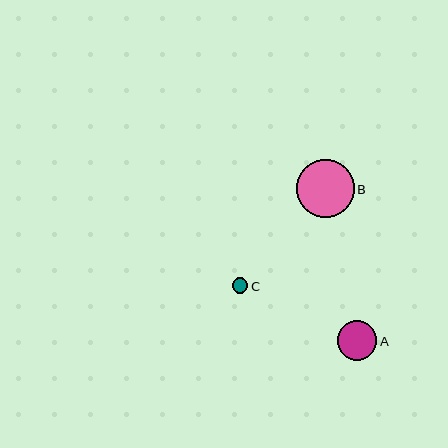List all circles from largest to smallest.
From largest to smallest: B, A, C.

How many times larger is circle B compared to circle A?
Circle B is approximately 1.5 times the size of circle A.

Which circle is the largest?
Circle B is the largest with a size of approximately 58 pixels.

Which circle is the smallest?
Circle C is the smallest with a size of approximately 15 pixels.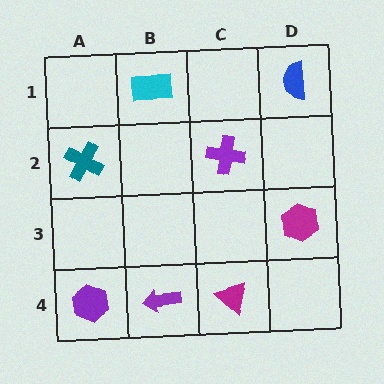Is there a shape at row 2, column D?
No, that cell is empty.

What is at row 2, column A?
A teal cross.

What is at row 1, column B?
A cyan rectangle.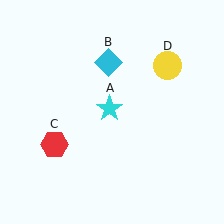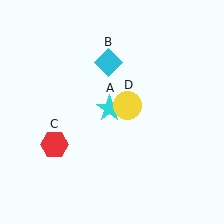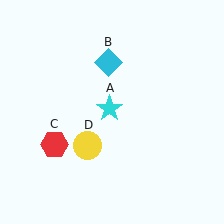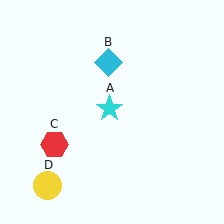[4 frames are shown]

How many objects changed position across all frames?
1 object changed position: yellow circle (object D).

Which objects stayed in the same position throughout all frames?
Cyan star (object A) and cyan diamond (object B) and red hexagon (object C) remained stationary.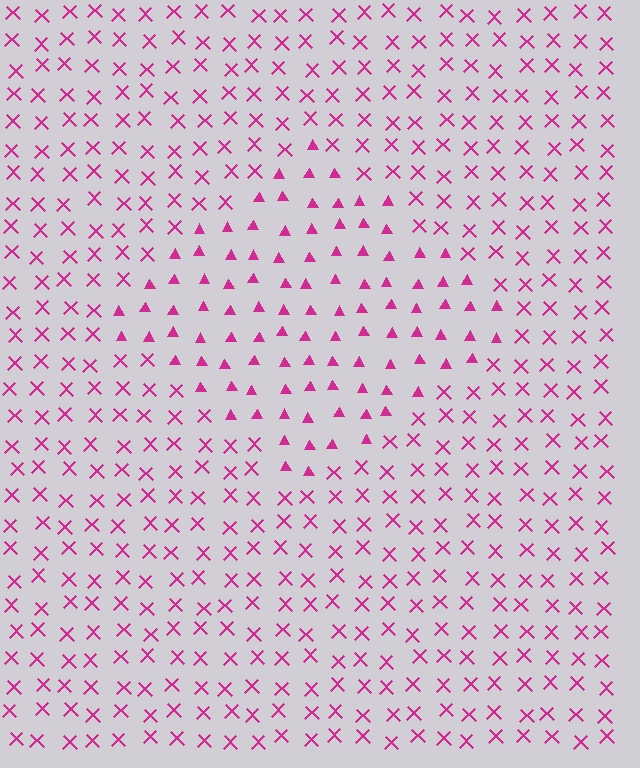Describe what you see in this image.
The image is filled with small magenta elements arranged in a uniform grid. A diamond-shaped region contains triangles, while the surrounding area contains X marks. The boundary is defined purely by the change in element shape.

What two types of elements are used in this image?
The image uses triangles inside the diamond region and X marks outside it.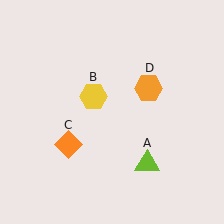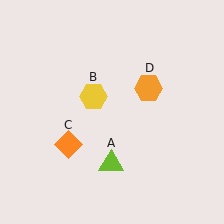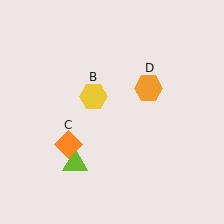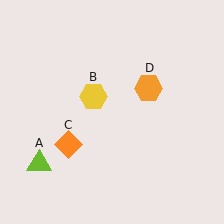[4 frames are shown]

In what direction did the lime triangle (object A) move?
The lime triangle (object A) moved left.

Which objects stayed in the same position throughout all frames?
Yellow hexagon (object B) and orange diamond (object C) and orange hexagon (object D) remained stationary.